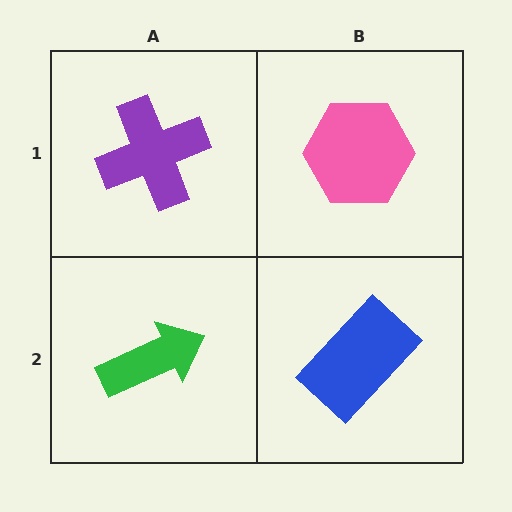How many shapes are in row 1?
2 shapes.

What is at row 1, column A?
A purple cross.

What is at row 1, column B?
A pink hexagon.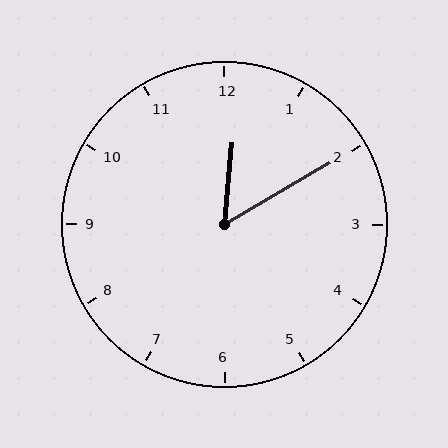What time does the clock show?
12:10.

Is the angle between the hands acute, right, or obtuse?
It is acute.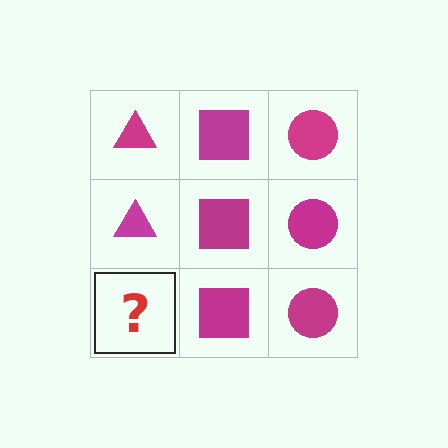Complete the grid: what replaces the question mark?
The question mark should be replaced with a magenta triangle.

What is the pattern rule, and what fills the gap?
The rule is that each column has a consistent shape. The gap should be filled with a magenta triangle.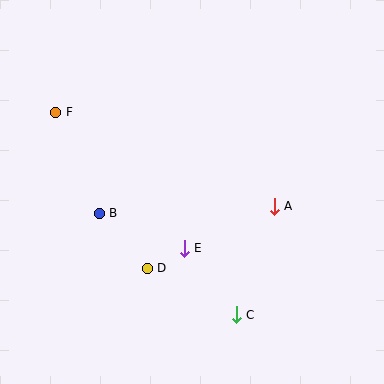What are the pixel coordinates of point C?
Point C is at (236, 315).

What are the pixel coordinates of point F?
Point F is at (56, 112).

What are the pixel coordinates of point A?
Point A is at (274, 206).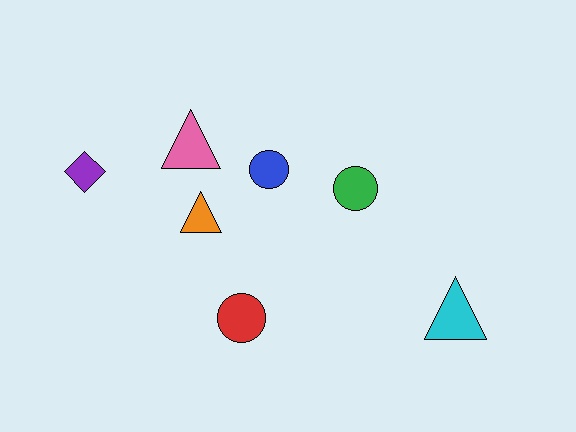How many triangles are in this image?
There are 3 triangles.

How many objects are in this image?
There are 7 objects.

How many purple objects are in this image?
There is 1 purple object.